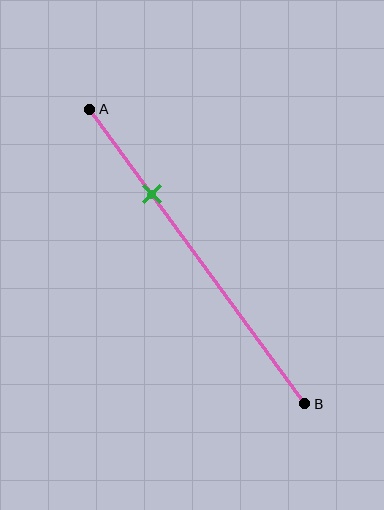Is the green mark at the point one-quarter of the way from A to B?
No, the mark is at about 30% from A, not at the 25% one-quarter point.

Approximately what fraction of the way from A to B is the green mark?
The green mark is approximately 30% of the way from A to B.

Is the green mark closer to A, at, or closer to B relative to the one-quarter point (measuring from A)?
The green mark is closer to point B than the one-quarter point of segment AB.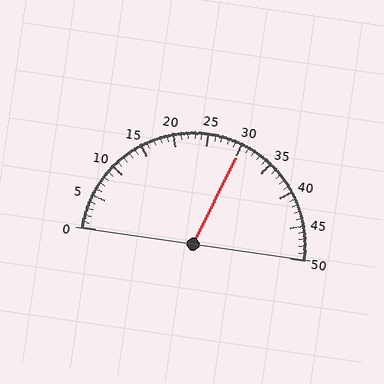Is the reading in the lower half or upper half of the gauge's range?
The reading is in the upper half of the range (0 to 50).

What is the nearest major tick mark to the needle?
The nearest major tick mark is 30.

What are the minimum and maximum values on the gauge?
The gauge ranges from 0 to 50.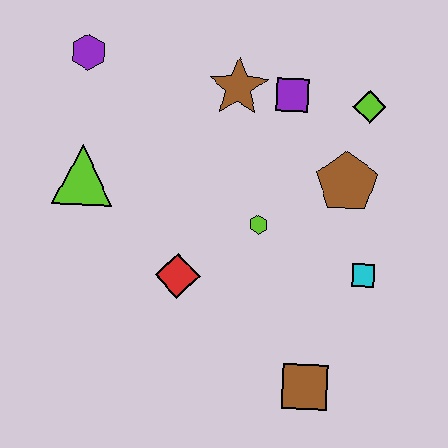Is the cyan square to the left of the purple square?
No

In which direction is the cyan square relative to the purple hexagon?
The cyan square is to the right of the purple hexagon.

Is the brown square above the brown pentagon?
No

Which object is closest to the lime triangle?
The purple hexagon is closest to the lime triangle.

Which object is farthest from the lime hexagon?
The purple hexagon is farthest from the lime hexagon.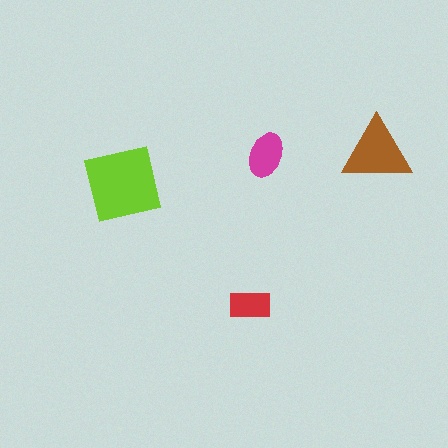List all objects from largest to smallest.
The lime square, the brown triangle, the magenta ellipse, the red rectangle.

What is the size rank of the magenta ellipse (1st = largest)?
3rd.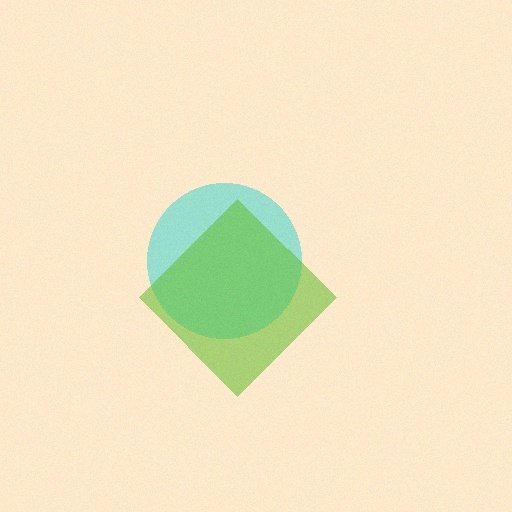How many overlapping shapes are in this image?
There are 2 overlapping shapes in the image.